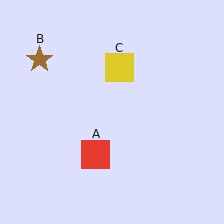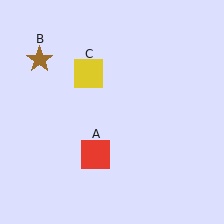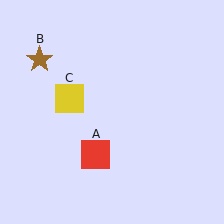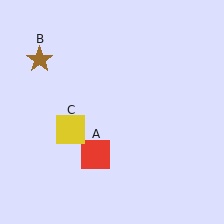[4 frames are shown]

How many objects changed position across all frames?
1 object changed position: yellow square (object C).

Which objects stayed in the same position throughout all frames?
Red square (object A) and brown star (object B) remained stationary.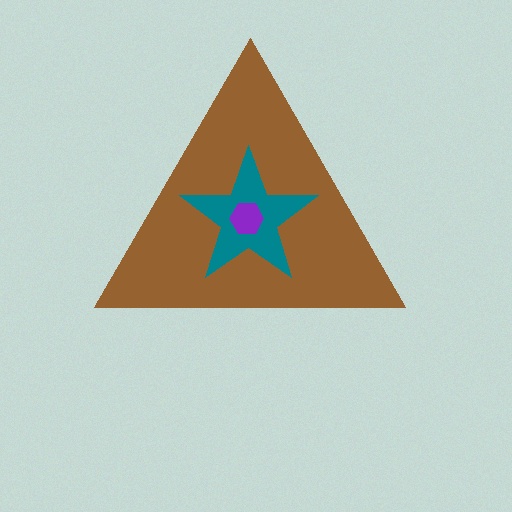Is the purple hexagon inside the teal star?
Yes.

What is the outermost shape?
The brown triangle.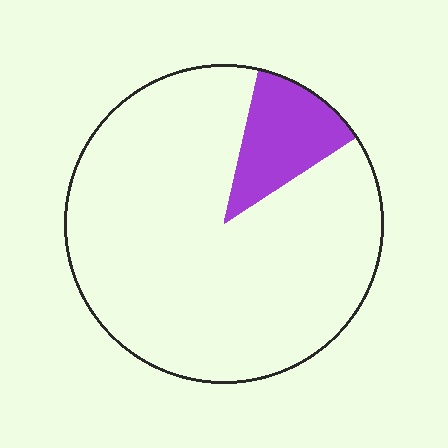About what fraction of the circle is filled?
About one eighth (1/8).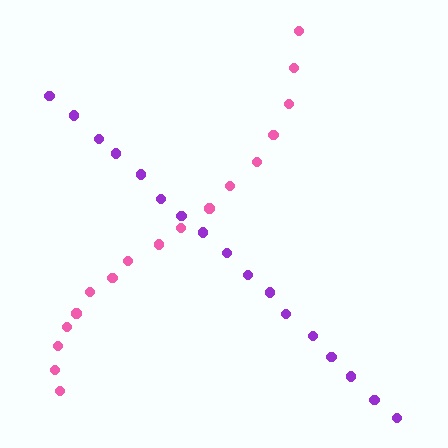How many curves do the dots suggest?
There are 2 distinct paths.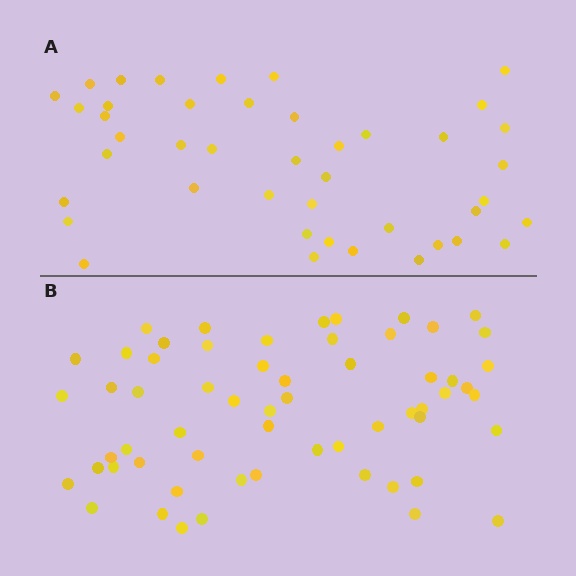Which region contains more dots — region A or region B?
Region B (the bottom region) has more dots.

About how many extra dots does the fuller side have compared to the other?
Region B has approximately 15 more dots than region A.